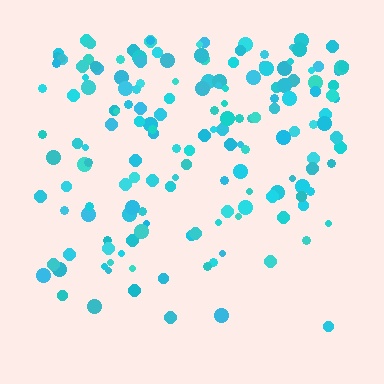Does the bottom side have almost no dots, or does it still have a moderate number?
Still a moderate number, just noticeably fewer than the top.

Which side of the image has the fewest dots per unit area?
The bottom.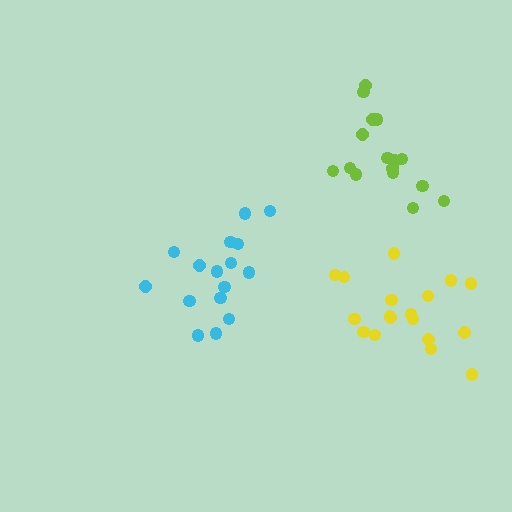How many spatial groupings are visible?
There are 3 spatial groupings.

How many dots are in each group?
Group 1: 16 dots, Group 2: 18 dots, Group 3: 16 dots (50 total).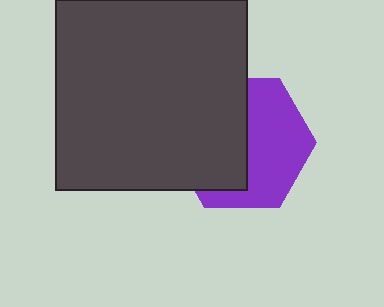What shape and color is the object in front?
The object in front is a dark gray square.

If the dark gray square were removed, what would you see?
You would see the complete purple hexagon.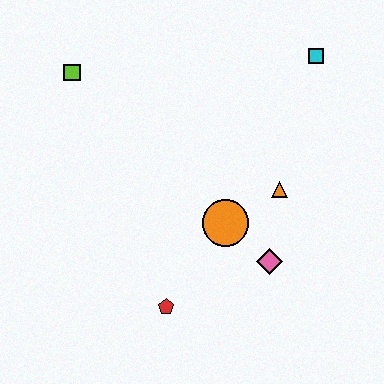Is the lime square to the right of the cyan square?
No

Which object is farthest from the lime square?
The pink diamond is farthest from the lime square.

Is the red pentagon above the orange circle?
No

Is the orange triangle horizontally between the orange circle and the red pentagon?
No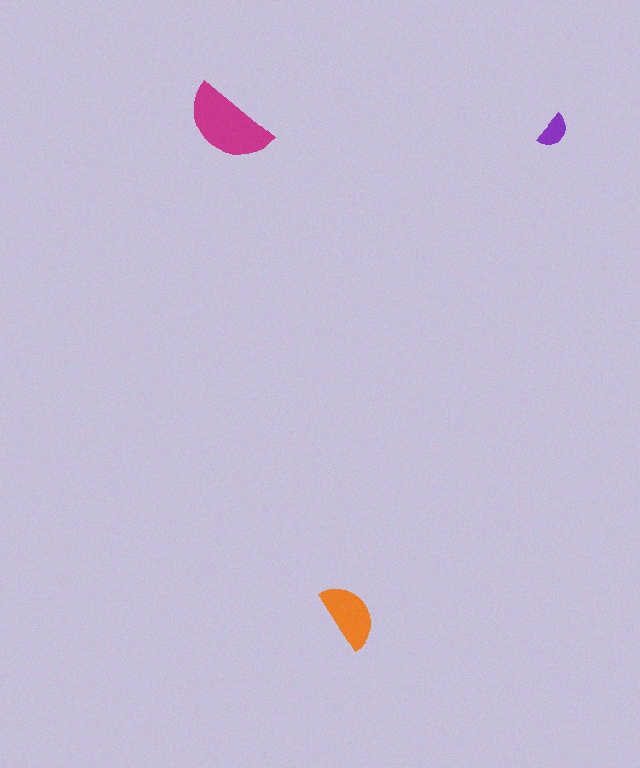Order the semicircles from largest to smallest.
the magenta one, the orange one, the purple one.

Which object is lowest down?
The orange semicircle is bottommost.